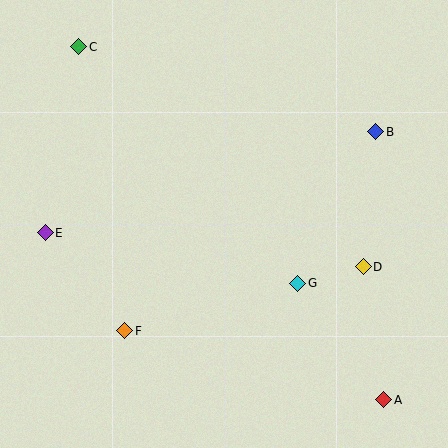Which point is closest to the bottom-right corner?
Point A is closest to the bottom-right corner.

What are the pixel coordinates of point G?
Point G is at (298, 283).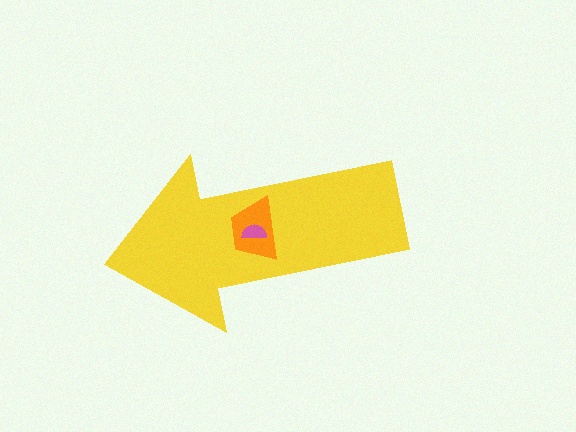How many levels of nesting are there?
3.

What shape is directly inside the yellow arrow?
The orange trapezoid.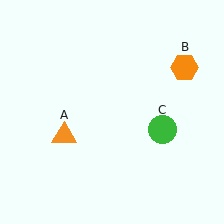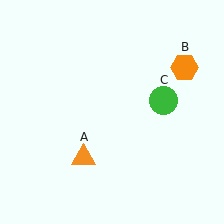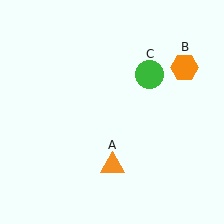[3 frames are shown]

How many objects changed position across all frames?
2 objects changed position: orange triangle (object A), green circle (object C).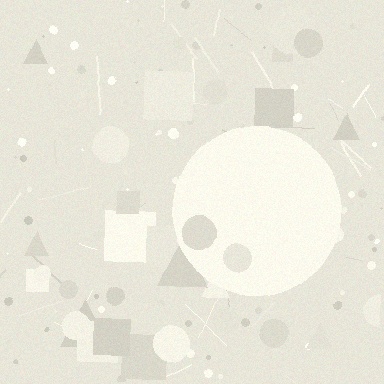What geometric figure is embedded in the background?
A circle is embedded in the background.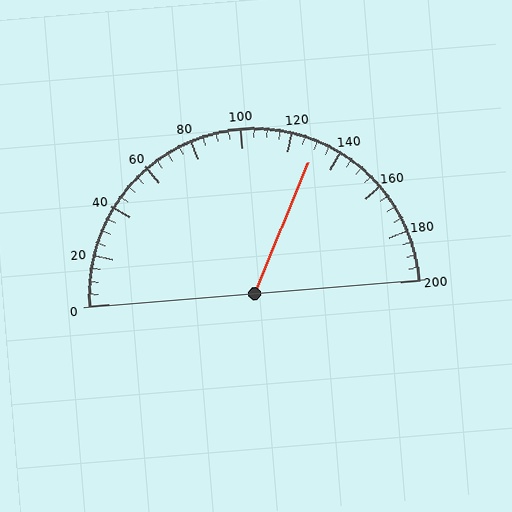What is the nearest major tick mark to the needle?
The nearest major tick mark is 120.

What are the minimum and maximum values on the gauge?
The gauge ranges from 0 to 200.